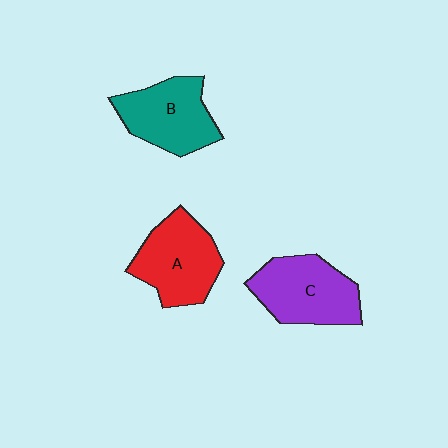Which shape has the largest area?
Shape C (purple).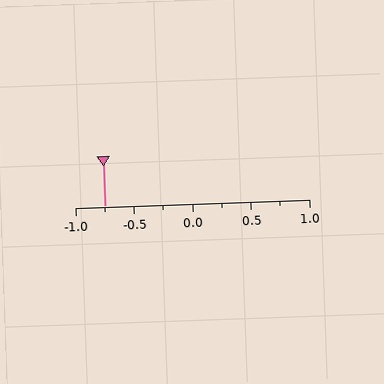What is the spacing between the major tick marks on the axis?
The major ticks are spaced 0.5 apart.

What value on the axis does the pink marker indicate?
The marker indicates approximately -0.75.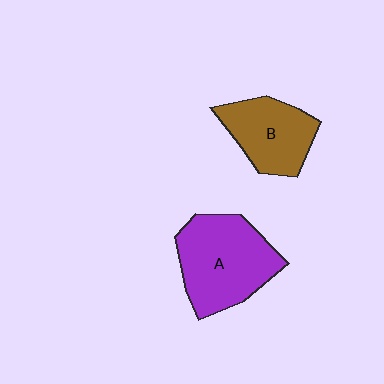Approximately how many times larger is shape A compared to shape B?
Approximately 1.4 times.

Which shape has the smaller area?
Shape B (brown).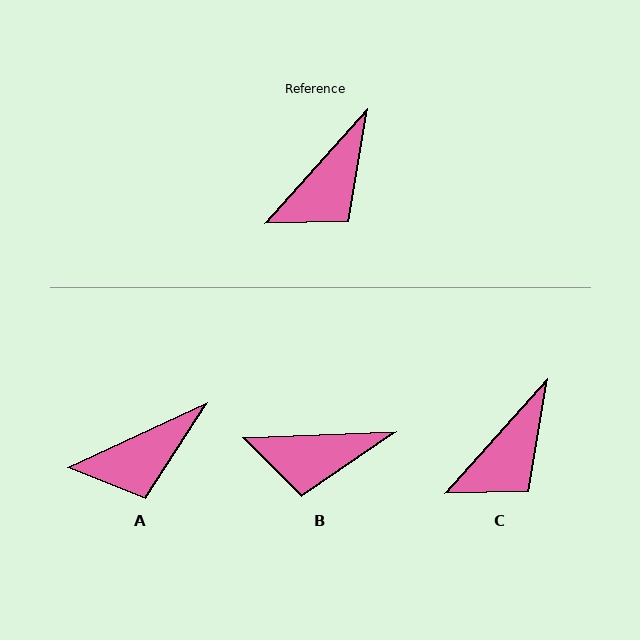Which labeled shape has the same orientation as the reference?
C.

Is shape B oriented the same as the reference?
No, it is off by about 46 degrees.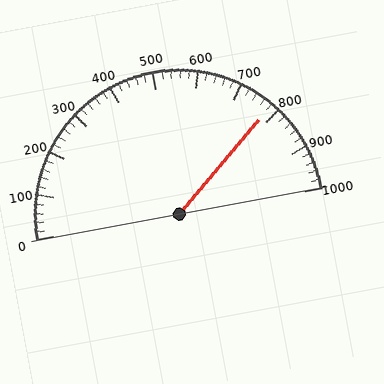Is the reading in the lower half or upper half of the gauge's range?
The reading is in the upper half of the range (0 to 1000).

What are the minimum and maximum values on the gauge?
The gauge ranges from 0 to 1000.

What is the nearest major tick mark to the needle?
The nearest major tick mark is 800.